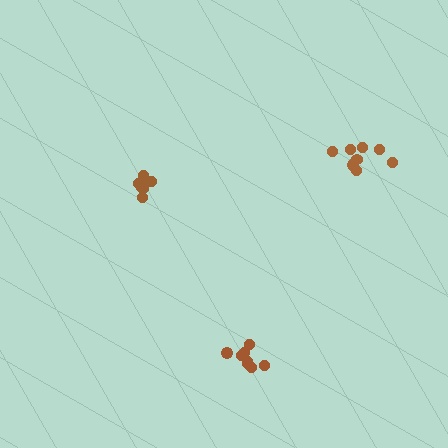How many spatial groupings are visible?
There are 3 spatial groupings.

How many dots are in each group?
Group 1: 7 dots, Group 2: 8 dots, Group 3: 8 dots (23 total).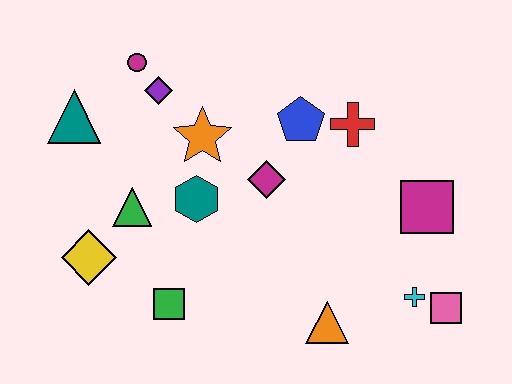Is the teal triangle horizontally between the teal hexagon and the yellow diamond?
No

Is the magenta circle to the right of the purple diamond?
No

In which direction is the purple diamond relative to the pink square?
The purple diamond is to the left of the pink square.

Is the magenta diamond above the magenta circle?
No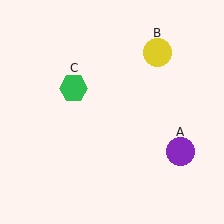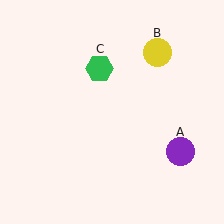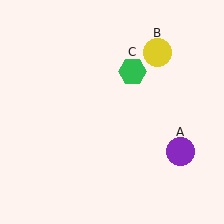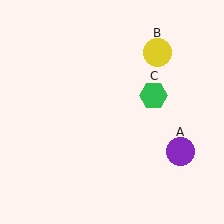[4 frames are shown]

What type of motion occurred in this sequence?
The green hexagon (object C) rotated clockwise around the center of the scene.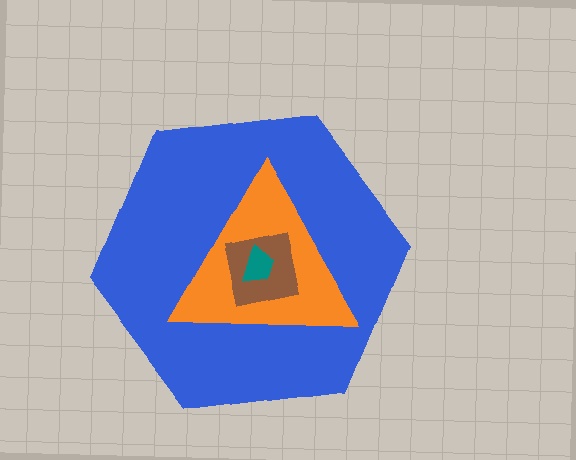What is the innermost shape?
The teal trapezoid.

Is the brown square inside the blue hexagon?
Yes.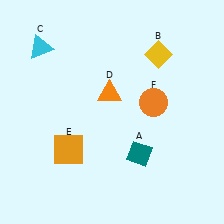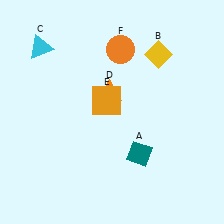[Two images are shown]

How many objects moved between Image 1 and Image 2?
2 objects moved between the two images.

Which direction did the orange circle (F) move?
The orange circle (F) moved up.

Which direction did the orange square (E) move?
The orange square (E) moved up.